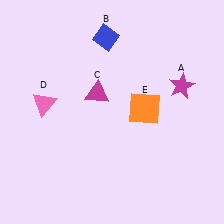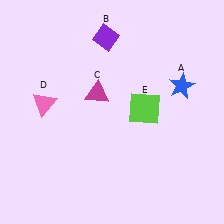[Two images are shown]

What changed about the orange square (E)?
In Image 1, E is orange. In Image 2, it changed to lime.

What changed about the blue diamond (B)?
In Image 1, B is blue. In Image 2, it changed to purple.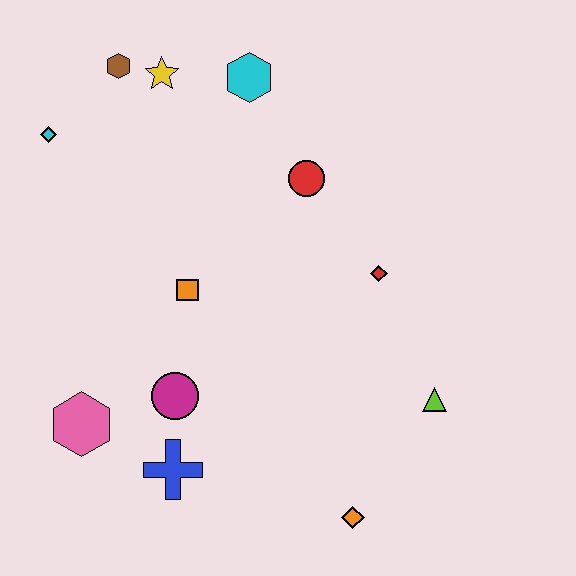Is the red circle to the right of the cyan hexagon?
Yes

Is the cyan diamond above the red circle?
Yes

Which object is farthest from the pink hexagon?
The cyan hexagon is farthest from the pink hexagon.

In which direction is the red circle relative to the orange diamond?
The red circle is above the orange diamond.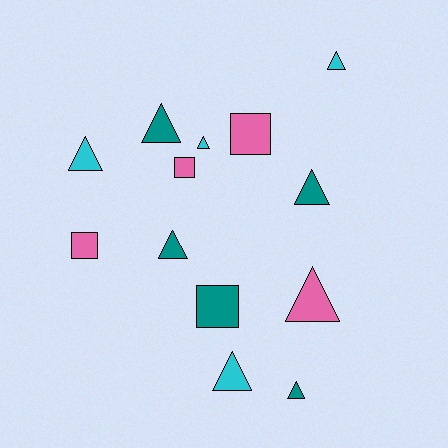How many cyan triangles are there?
There are 4 cyan triangles.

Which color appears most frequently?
Teal, with 5 objects.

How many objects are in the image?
There are 13 objects.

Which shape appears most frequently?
Triangle, with 9 objects.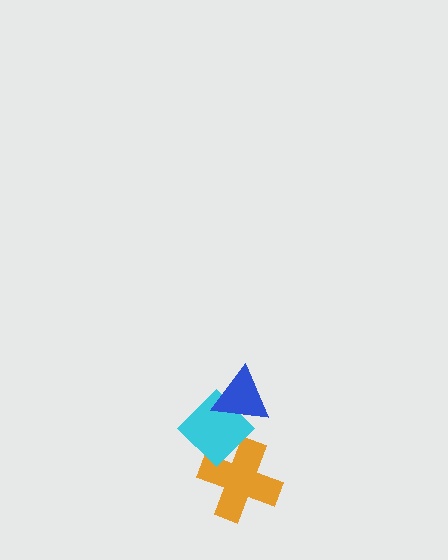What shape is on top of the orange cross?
The cyan diamond is on top of the orange cross.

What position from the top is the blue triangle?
The blue triangle is 1st from the top.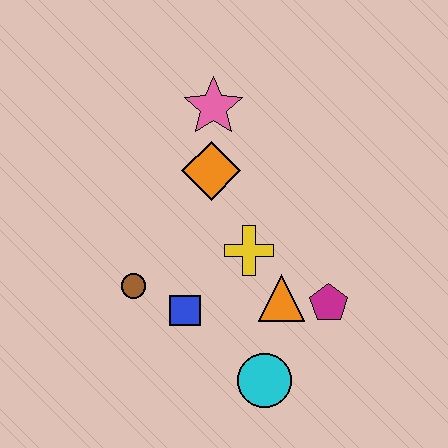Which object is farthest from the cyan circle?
The pink star is farthest from the cyan circle.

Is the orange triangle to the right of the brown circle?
Yes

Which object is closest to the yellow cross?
The orange triangle is closest to the yellow cross.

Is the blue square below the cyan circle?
No